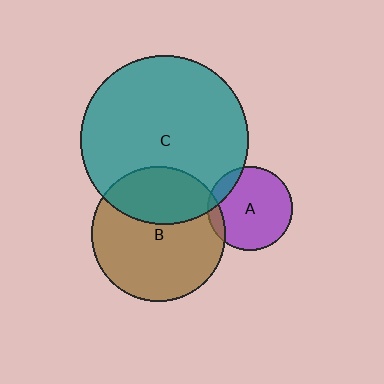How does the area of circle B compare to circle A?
Approximately 2.5 times.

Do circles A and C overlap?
Yes.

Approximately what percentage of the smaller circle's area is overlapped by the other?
Approximately 10%.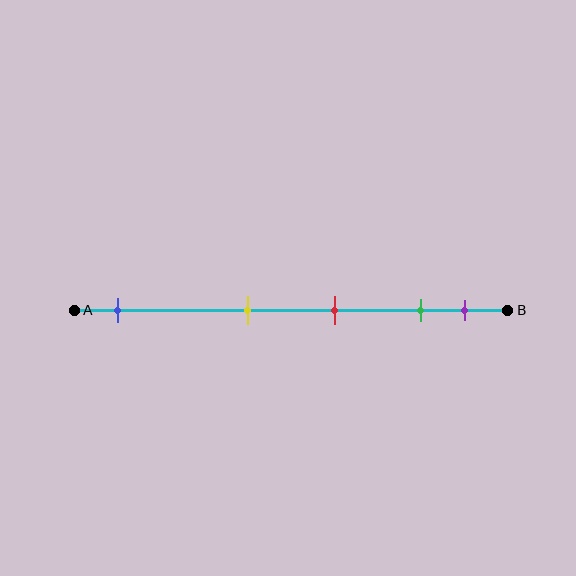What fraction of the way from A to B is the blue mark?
The blue mark is approximately 10% (0.1) of the way from A to B.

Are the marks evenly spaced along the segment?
No, the marks are not evenly spaced.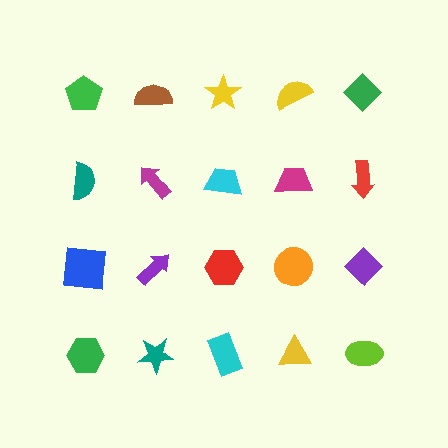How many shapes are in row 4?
5 shapes.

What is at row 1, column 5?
A green diamond.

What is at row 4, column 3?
A cyan rectangle.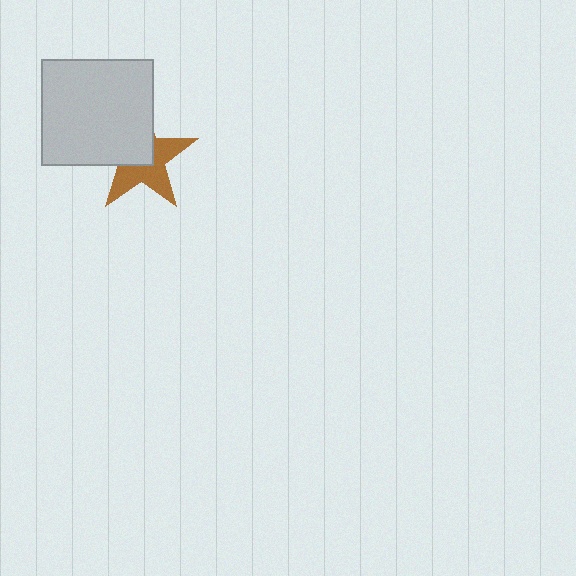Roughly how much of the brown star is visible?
About half of it is visible (roughly 53%).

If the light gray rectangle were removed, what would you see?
You would see the complete brown star.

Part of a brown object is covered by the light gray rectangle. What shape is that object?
It is a star.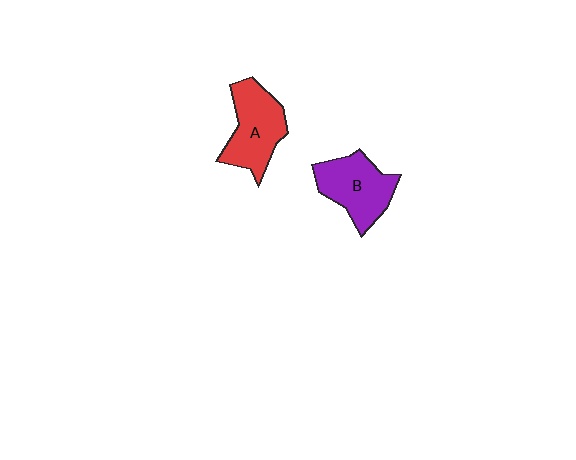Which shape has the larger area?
Shape A (red).